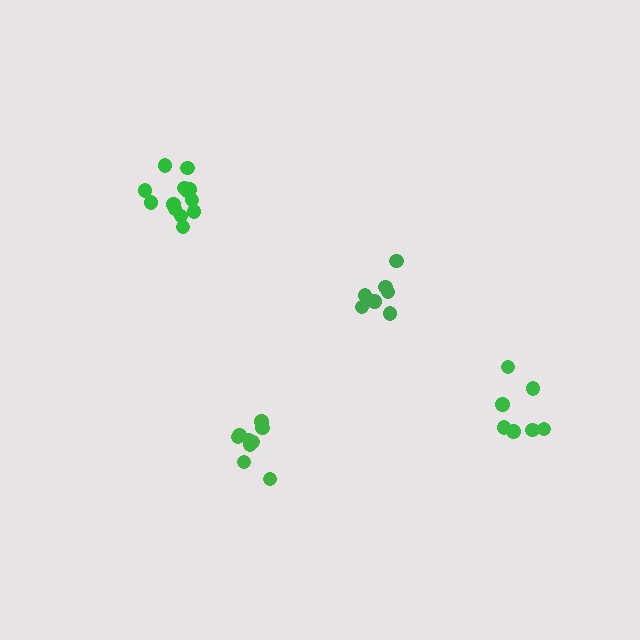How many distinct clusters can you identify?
There are 4 distinct clusters.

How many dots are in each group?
Group 1: 13 dots, Group 2: 9 dots, Group 3: 7 dots, Group 4: 7 dots (36 total).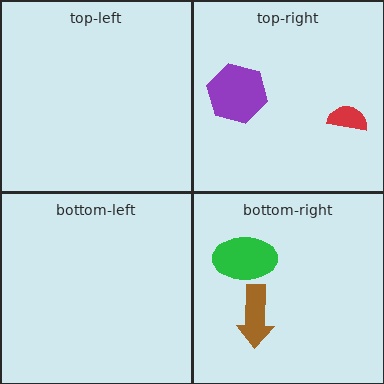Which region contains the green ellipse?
The bottom-right region.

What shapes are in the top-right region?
The purple hexagon, the red semicircle.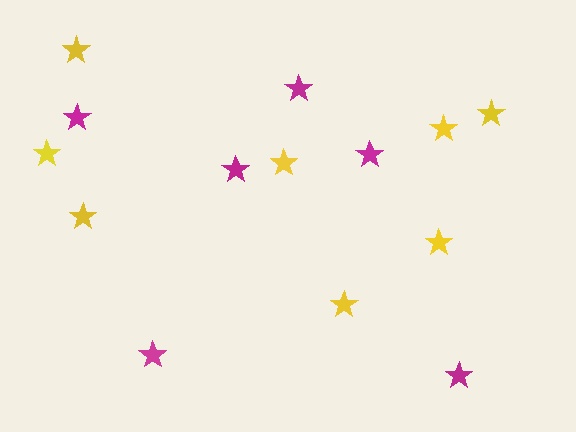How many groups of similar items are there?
There are 2 groups: one group of yellow stars (8) and one group of magenta stars (6).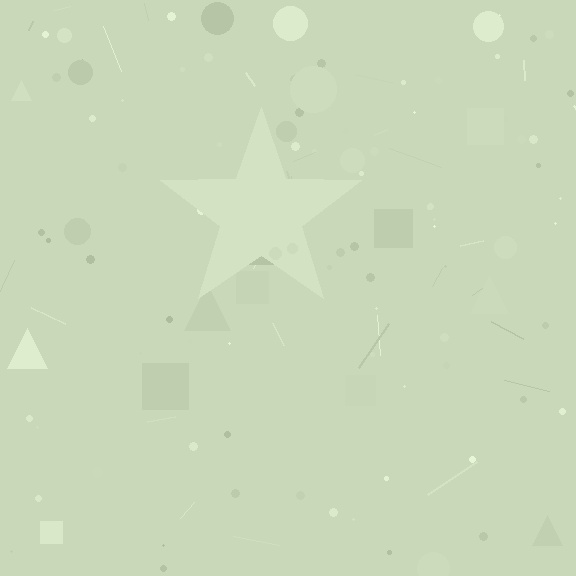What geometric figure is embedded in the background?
A star is embedded in the background.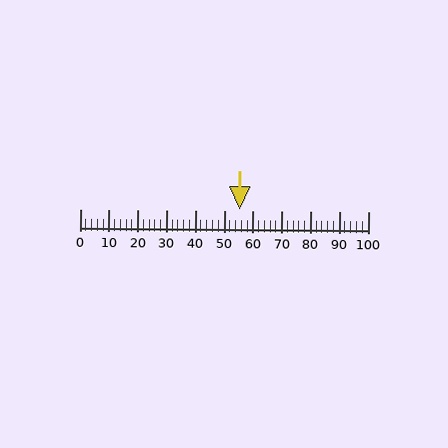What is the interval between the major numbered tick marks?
The major tick marks are spaced 10 units apart.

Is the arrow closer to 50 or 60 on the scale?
The arrow is closer to 60.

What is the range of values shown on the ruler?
The ruler shows values from 0 to 100.